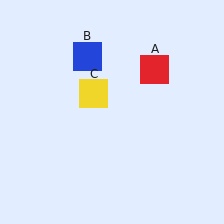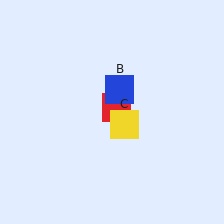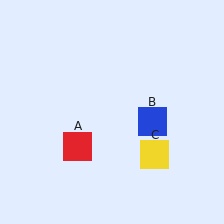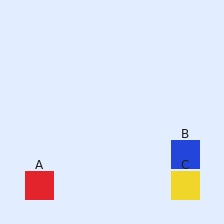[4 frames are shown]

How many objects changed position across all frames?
3 objects changed position: red square (object A), blue square (object B), yellow square (object C).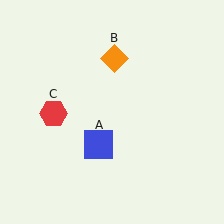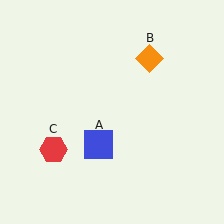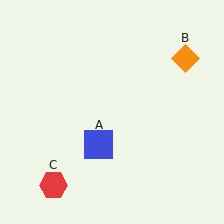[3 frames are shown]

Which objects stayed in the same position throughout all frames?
Blue square (object A) remained stationary.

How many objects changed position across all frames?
2 objects changed position: orange diamond (object B), red hexagon (object C).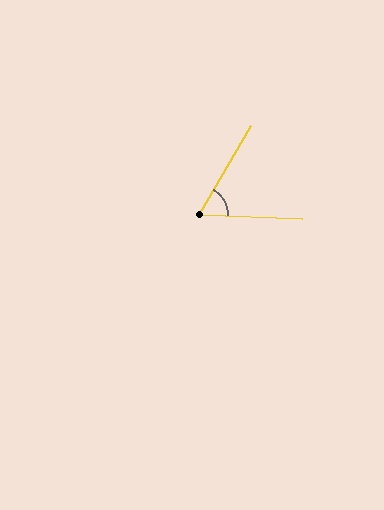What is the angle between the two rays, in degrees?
Approximately 62 degrees.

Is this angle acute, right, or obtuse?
It is acute.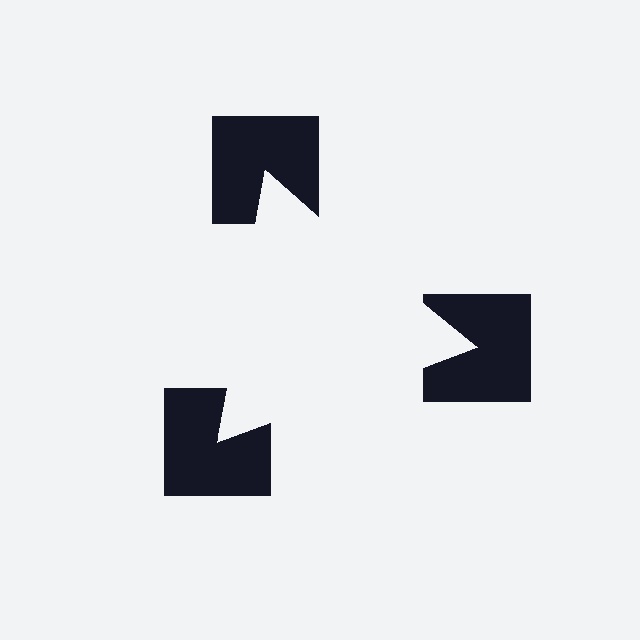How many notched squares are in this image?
There are 3 — one at each vertex of the illusory triangle.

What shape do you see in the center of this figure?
An illusory triangle — its edges are inferred from the aligned wedge cuts in the notched squares, not physically drawn.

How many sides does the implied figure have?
3 sides.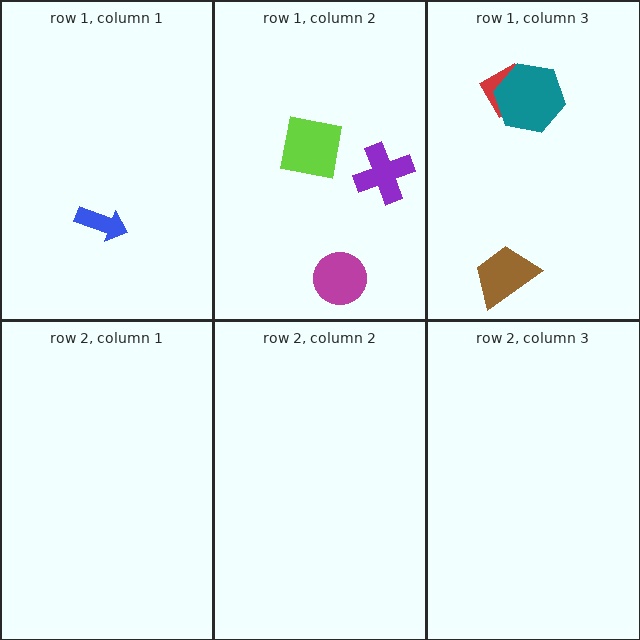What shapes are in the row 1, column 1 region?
The blue arrow.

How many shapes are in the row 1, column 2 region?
3.